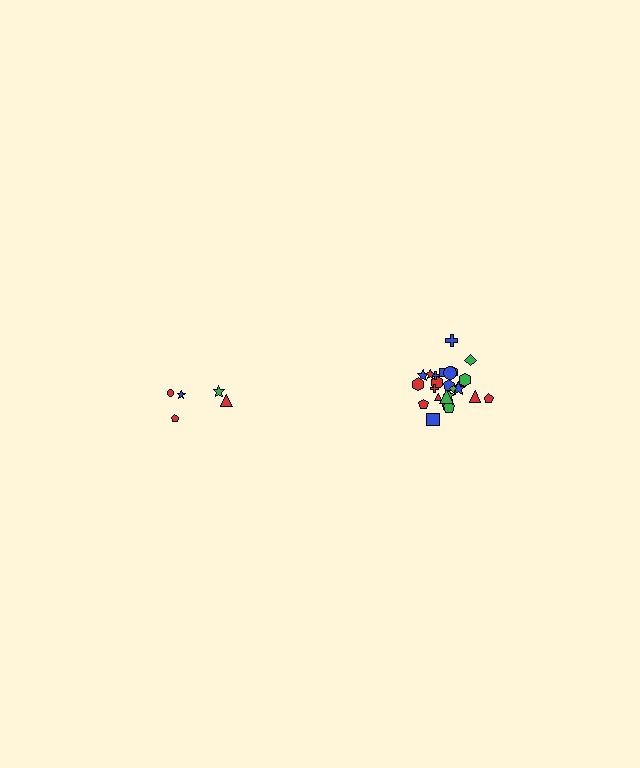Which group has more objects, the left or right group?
The right group.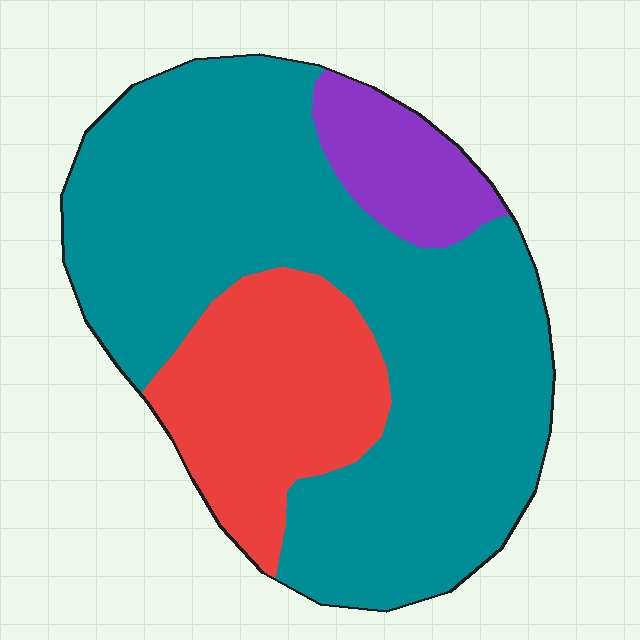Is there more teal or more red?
Teal.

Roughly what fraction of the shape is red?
Red takes up about one fifth (1/5) of the shape.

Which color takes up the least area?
Purple, at roughly 10%.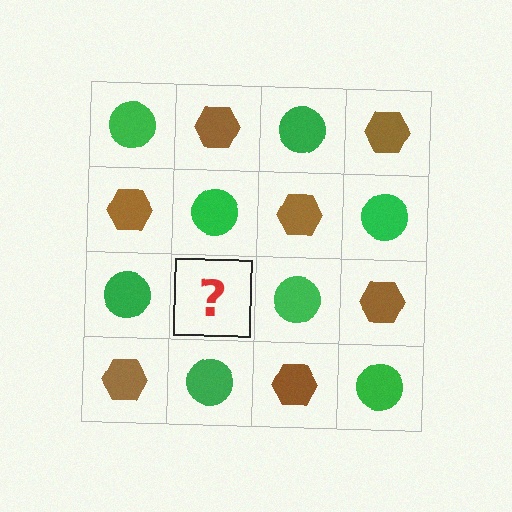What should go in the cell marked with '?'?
The missing cell should contain a brown hexagon.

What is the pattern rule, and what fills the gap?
The rule is that it alternates green circle and brown hexagon in a checkerboard pattern. The gap should be filled with a brown hexagon.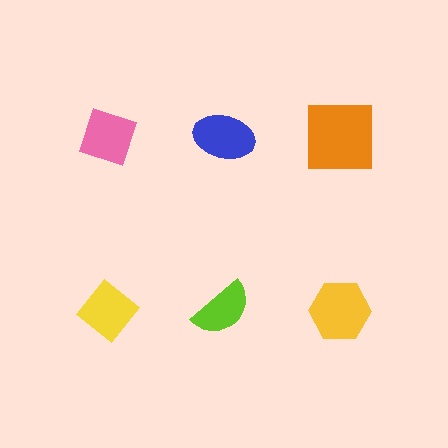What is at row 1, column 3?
An orange square.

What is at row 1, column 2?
A blue ellipse.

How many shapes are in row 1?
3 shapes.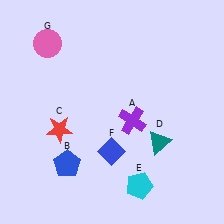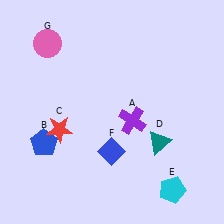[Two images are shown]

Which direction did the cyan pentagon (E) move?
The cyan pentagon (E) moved right.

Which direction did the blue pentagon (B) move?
The blue pentagon (B) moved left.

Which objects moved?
The objects that moved are: the blue pentagon (B), the cyan pentagon (E).